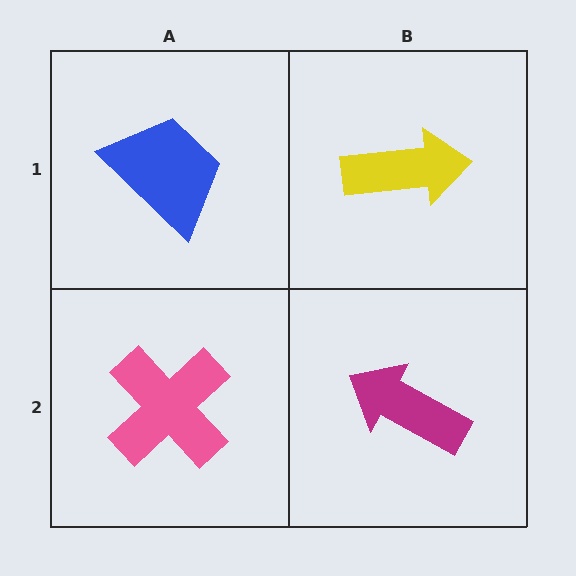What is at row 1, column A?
A blue trapezoid.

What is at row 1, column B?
A yellow arrow.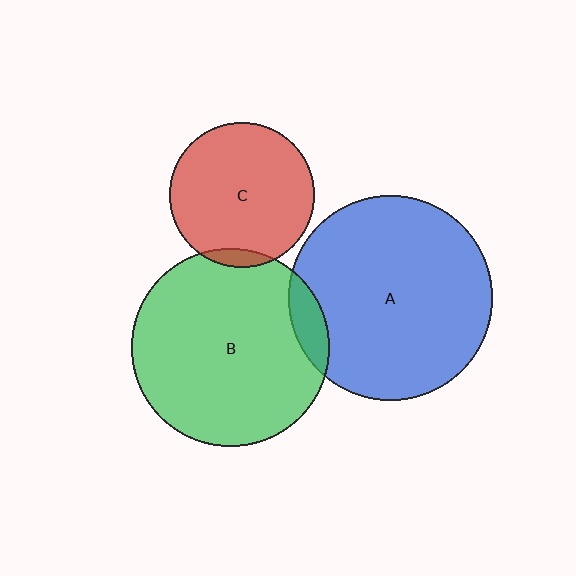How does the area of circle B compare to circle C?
Approximately 1.9 times.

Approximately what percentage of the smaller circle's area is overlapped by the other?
Approximately 5%.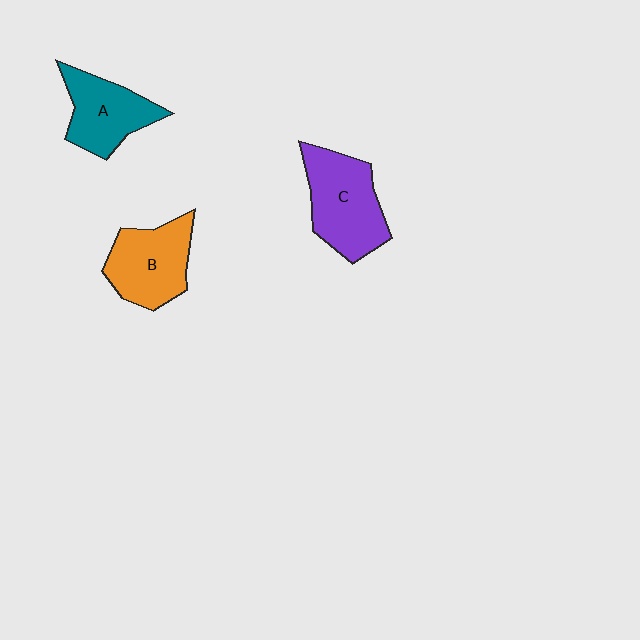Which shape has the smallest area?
Shape A (teal).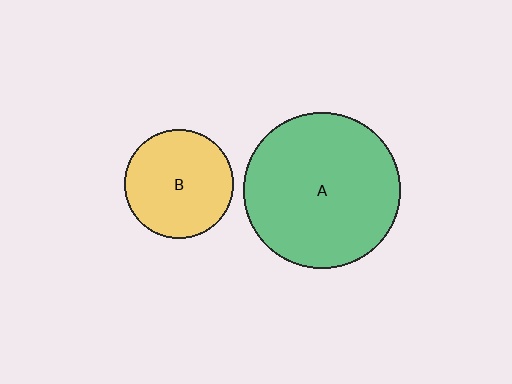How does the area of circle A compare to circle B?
Approximately 2.1 times.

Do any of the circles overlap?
No, none of the circles overlap.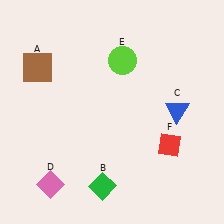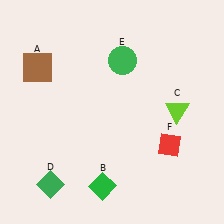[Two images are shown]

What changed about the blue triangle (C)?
In Image 1, C is blue. In Image 2, it changed to lime.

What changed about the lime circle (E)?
In Image 1, E is lime. In Image 2, it changed to green.